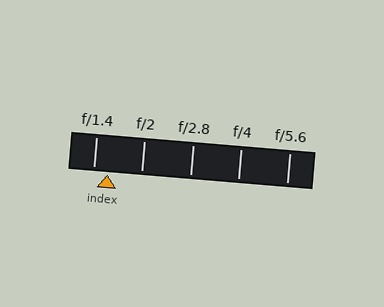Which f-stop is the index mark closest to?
The index mark is closest to f/1.4.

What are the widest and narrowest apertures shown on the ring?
The widest aperture shown is f/1.4 and the narrowest is f/5.6.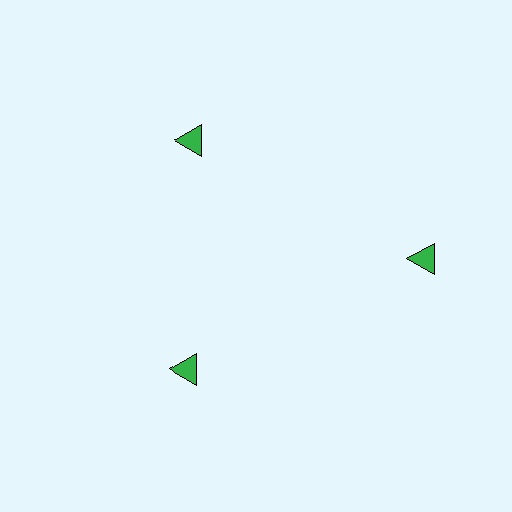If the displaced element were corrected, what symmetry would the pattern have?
It would have 3-fold rotational symmetry — the pattern would map onto itself every 120 degrees.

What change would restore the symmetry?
The symmetry would be restored by moving it inward, back onto the ring so that all 3 triangles sit at equal angles and equal distance from the center.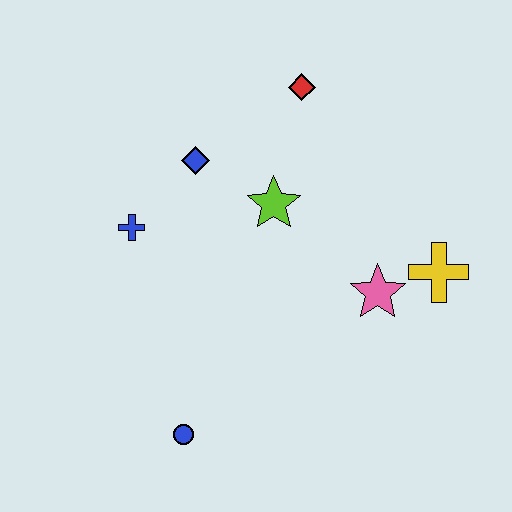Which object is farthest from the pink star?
The blue cross is farthest from the pink star.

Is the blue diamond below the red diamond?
Yes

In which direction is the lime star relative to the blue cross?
The lime star is to the right of the blue cross.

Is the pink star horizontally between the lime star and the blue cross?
No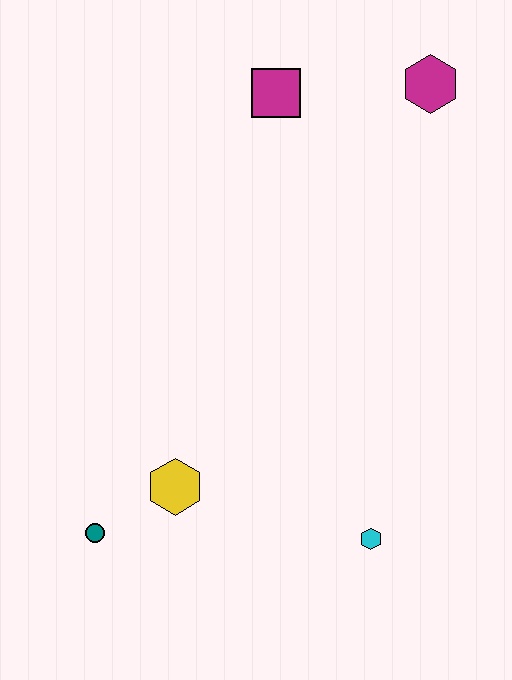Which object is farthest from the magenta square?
The teal circle is farthest from the magenta square.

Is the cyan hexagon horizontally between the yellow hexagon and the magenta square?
No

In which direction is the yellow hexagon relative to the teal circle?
The yellow hexagon is to the right of the teal circle.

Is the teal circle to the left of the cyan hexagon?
Yes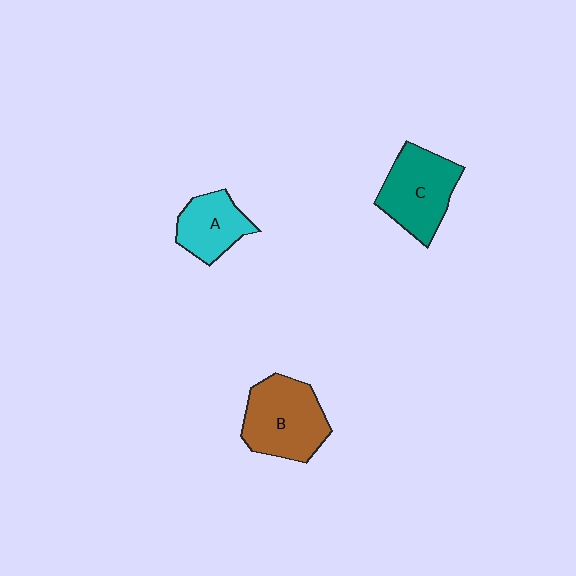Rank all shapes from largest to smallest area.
From largest to smallest: B (brown), C (teal), A (cyan).